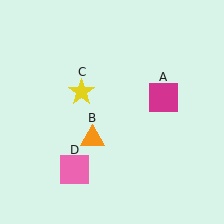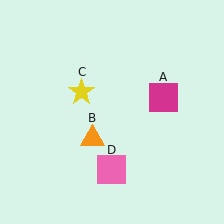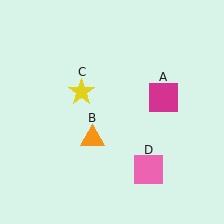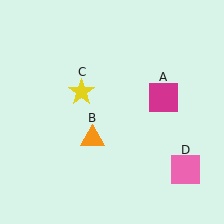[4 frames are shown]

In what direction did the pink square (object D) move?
The pink square (object D) moved right.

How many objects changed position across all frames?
1 object changed position: pink square (object D).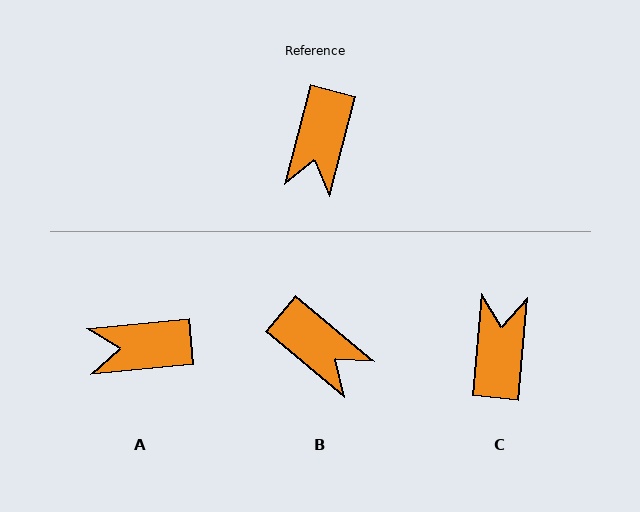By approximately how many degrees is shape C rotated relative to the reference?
Approximately 171 degrees clockwise.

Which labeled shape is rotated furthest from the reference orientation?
C, about 171 degrees away.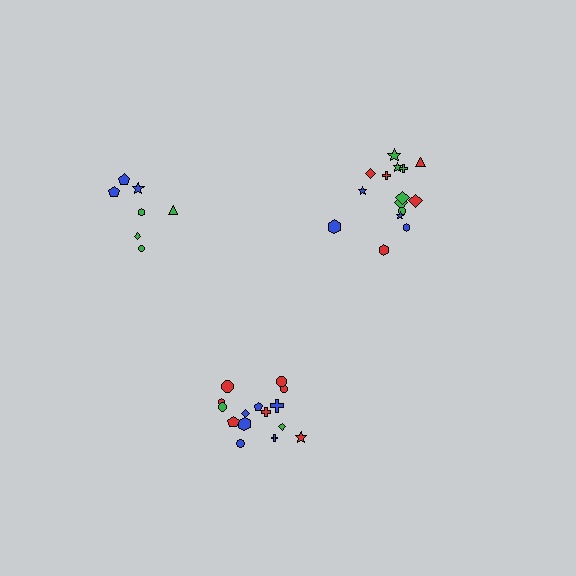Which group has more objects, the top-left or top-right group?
The top-right group.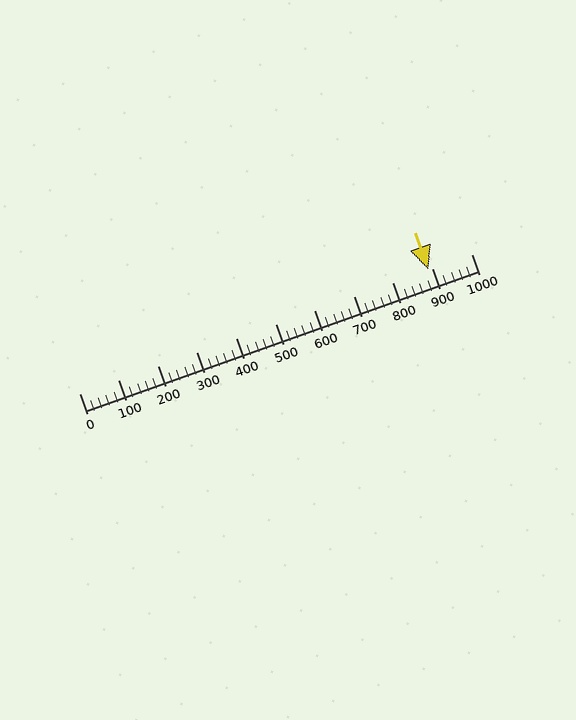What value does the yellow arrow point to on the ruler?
The yellow arrow points to approximately 890.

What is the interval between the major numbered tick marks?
The major tick marks are spaced 100 units apart.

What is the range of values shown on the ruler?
The ruler shows values from 0 to 1000.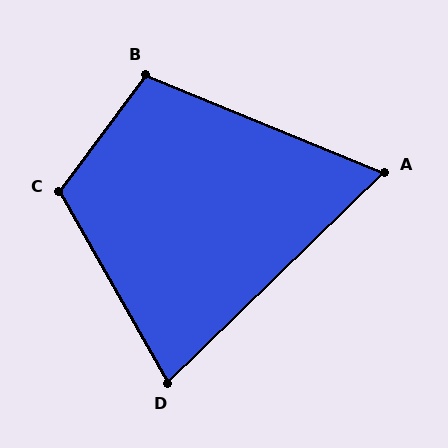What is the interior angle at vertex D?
Approximately 75 degrees (acute).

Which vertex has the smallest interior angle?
A, at approximately 66 degrees.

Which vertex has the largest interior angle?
C, at approximately 114 degrees.